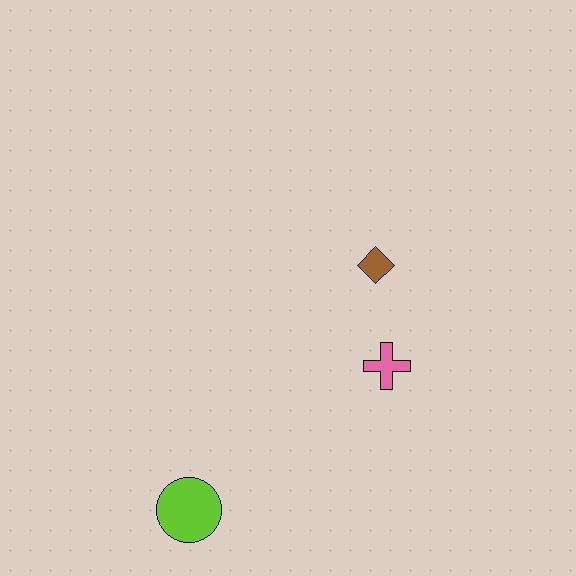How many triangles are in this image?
There are no triangles.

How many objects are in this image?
There are 3 objects.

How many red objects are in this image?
There are no red objects.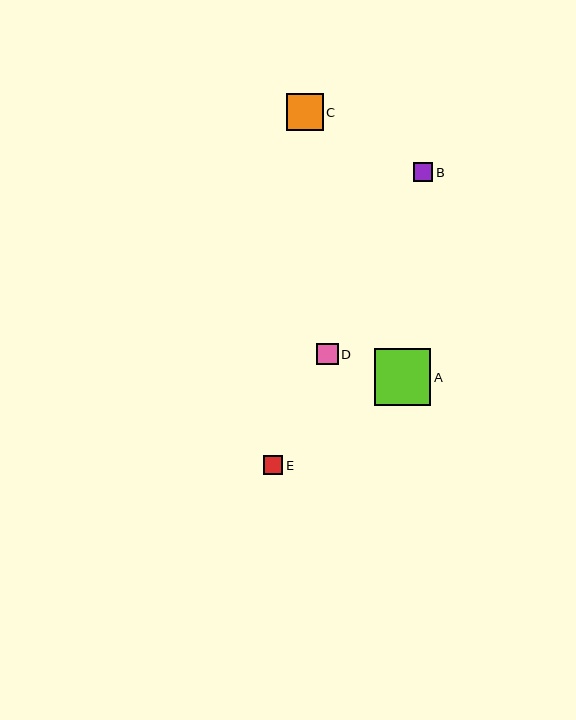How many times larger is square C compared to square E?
Square C is approximately 1.9 times the size of square E.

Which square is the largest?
Square A is the largest with a size of approximately 56 pixels.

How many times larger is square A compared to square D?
Square A is approximately 2.6 times the size of square D.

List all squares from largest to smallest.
From largest to smallest: A, C, D, B, E.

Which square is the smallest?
Square E is the smallest with a size of approximately 19 pixels.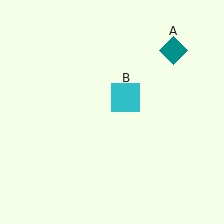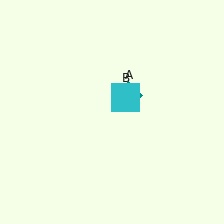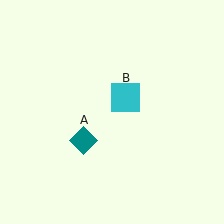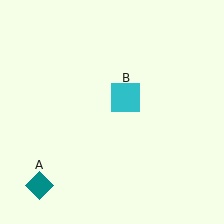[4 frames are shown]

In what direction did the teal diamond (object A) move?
The teal diamond (object A) moved down and to the left.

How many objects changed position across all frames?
1 object changed position: teal diamond (object A).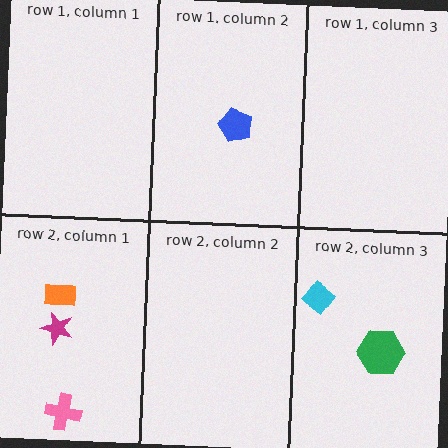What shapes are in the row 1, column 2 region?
The blue pentagon.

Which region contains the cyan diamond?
The row 2, column 3 region.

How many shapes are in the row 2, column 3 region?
2.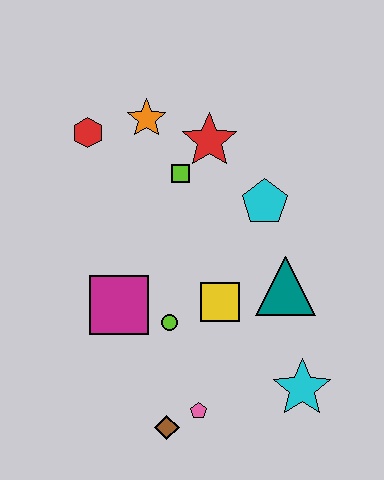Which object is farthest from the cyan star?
The red hexagon is farthest from the cyan star.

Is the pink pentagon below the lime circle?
Yes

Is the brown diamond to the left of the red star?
Yes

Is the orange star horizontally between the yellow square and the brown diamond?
No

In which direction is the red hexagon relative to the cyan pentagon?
The red hexagon is to the left of the cyan pentagon.